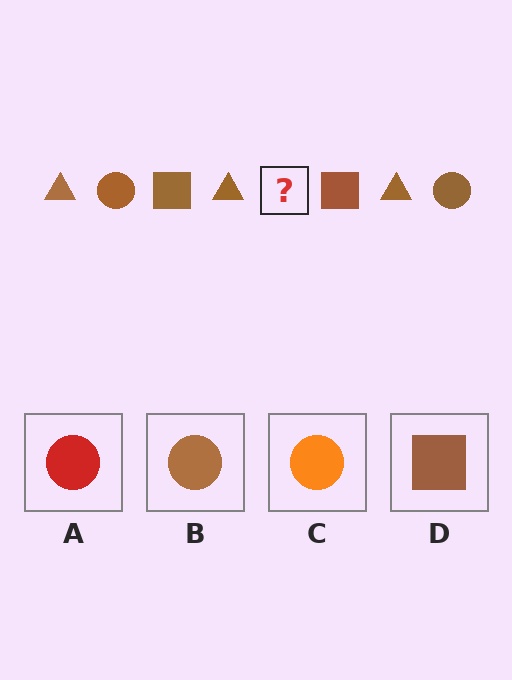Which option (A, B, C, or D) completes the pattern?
B.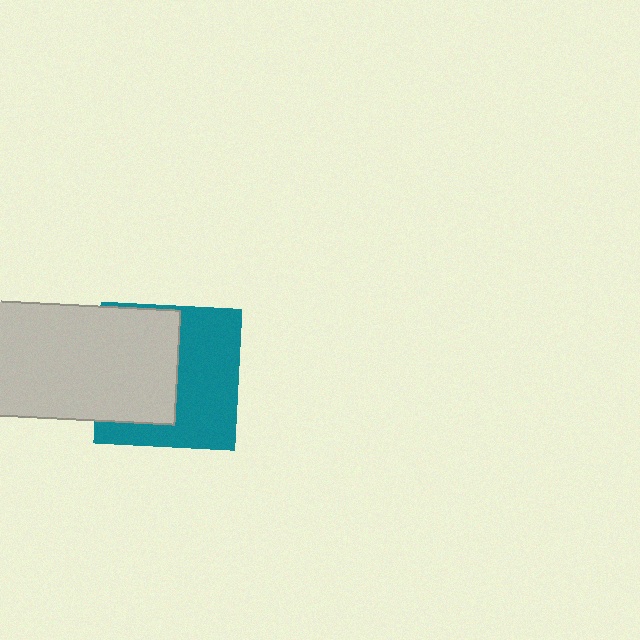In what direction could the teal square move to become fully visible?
The teal square could move right. That would shift it out from behind the light gray rectangle entirely.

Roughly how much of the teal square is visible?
About half of it is visible (roughly 53%).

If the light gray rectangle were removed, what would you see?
You would see the complete teal square.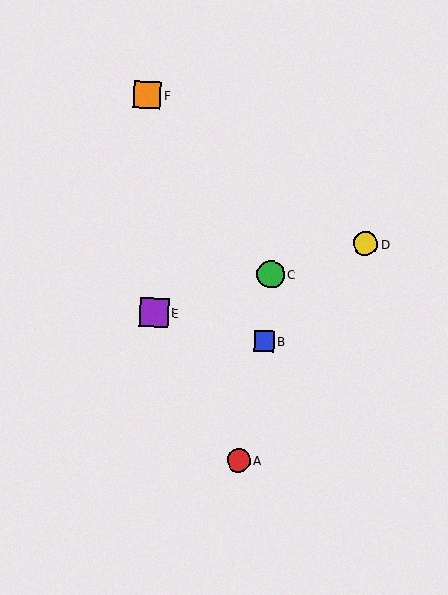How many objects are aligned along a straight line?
3 objects (C, D, E) are aligned along a straight line.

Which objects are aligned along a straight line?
Objects C, D, E are aligned along a straight line.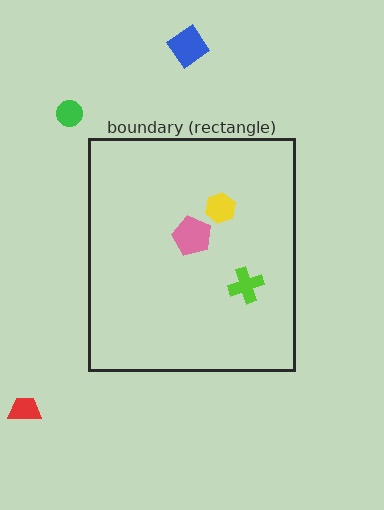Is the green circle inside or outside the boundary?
Outside.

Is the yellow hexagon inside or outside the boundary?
Inside.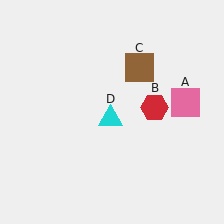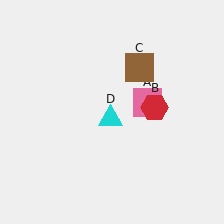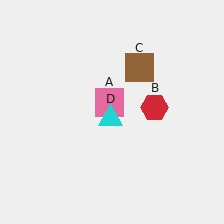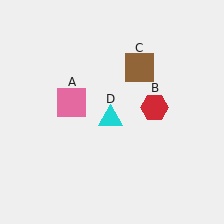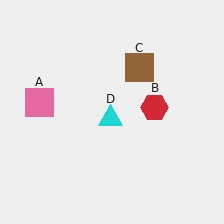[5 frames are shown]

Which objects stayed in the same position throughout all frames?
Red hexagon (object B) and brown square (object C) and cyan triangle (object D) remained stationary.